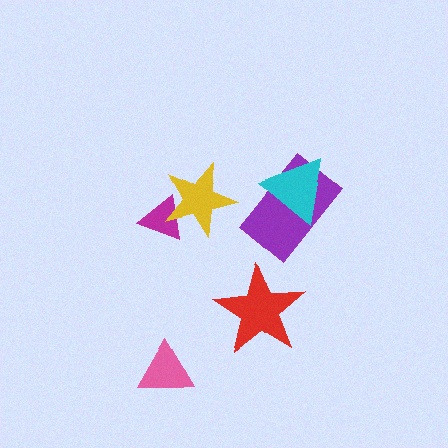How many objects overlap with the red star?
0 objects overlap with the red star.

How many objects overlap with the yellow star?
1 object overlaps with the yellow star.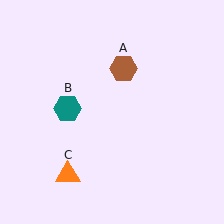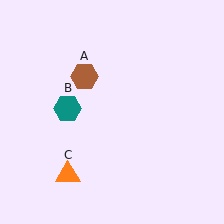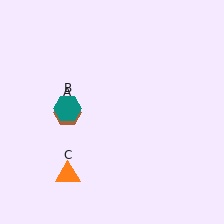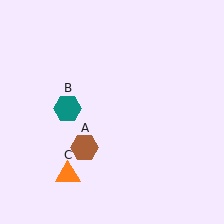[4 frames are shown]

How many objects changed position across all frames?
1 object changed position: brown hexagon (object A).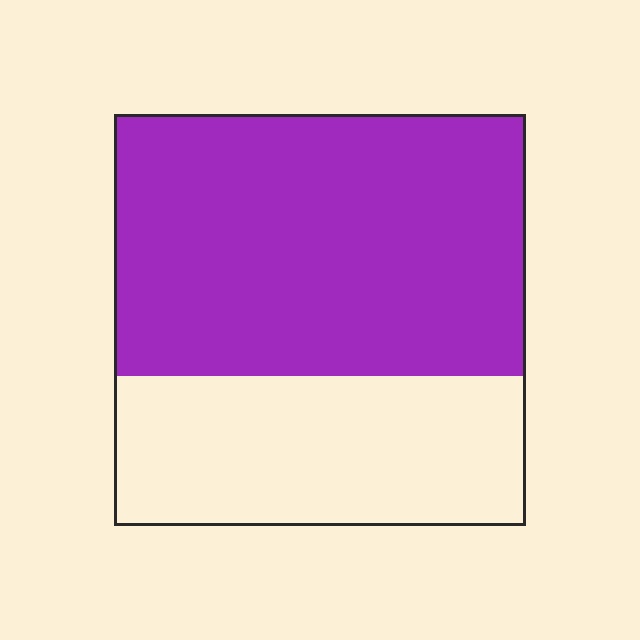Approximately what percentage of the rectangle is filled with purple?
Approximately 65%.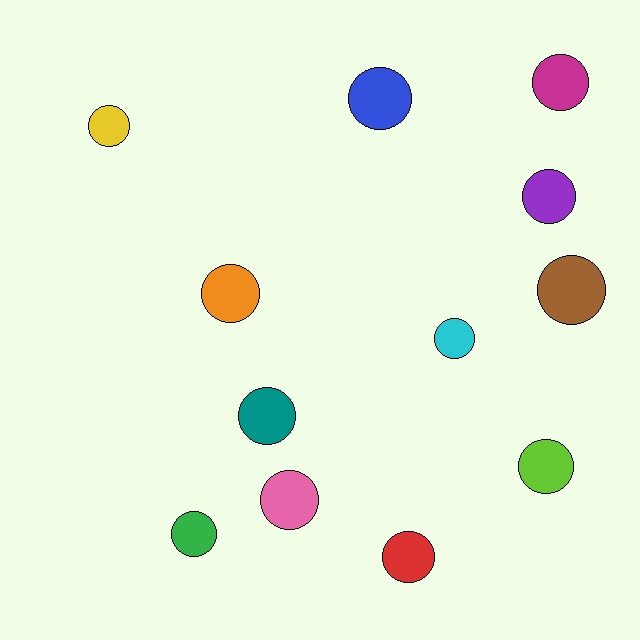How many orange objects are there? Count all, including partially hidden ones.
There is 1 orange object.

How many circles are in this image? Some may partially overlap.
There are 12 circles.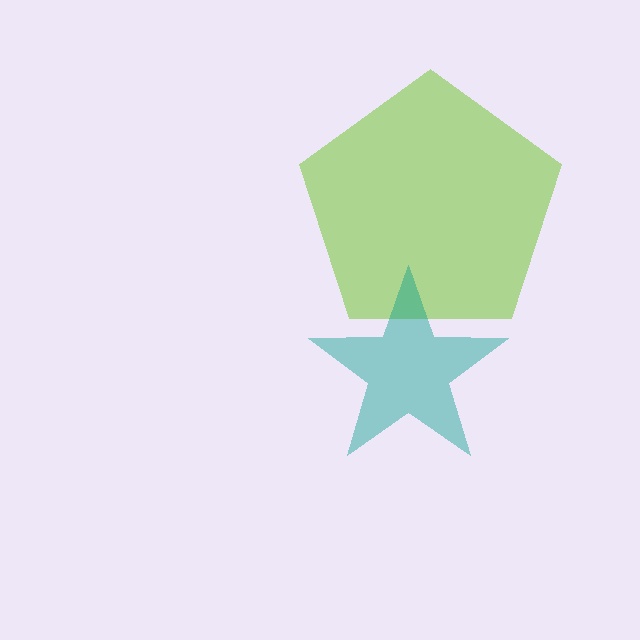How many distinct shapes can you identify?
There are 2 distinct shapes: a lime pentagon, a teal star.